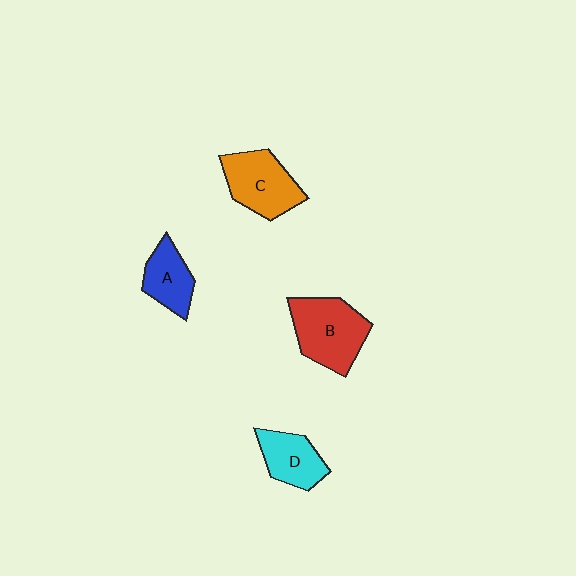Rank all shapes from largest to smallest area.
From largest to smallest: B (red), C (orange), D (cyan), A (blue).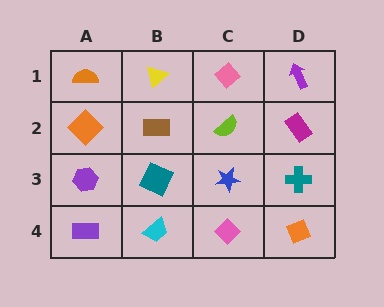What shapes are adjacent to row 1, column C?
A lime semicircle (row 2, column C), a yellow triangle (row 1, column B), a purple arrow (row 1, column D).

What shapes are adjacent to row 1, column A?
An orange diamond (row 2, column A), a yellow triangle (row 1, column B).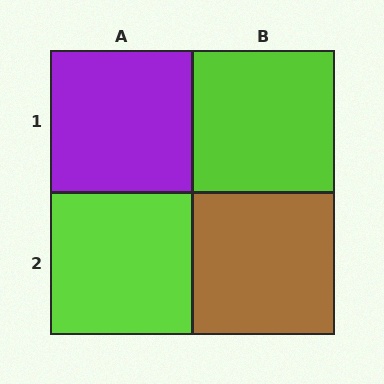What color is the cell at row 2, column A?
Lime.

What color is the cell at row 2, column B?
Brown.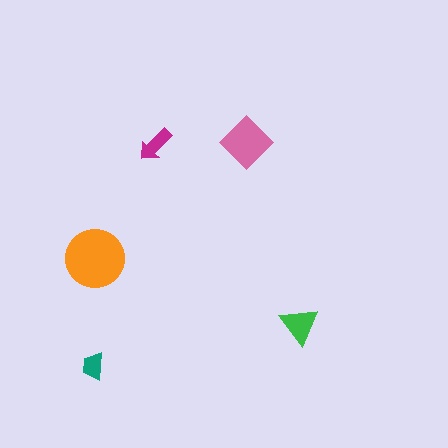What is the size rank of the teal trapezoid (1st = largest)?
5th.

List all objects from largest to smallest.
The orange circle, the pink diamond, the green triangle, the magenta arrow, the teal trapezoid.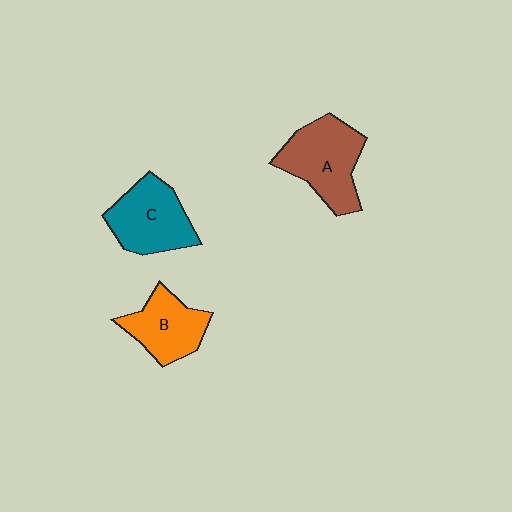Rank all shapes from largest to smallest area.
From largest to smallest: A (brown), C (teal), B (orange).